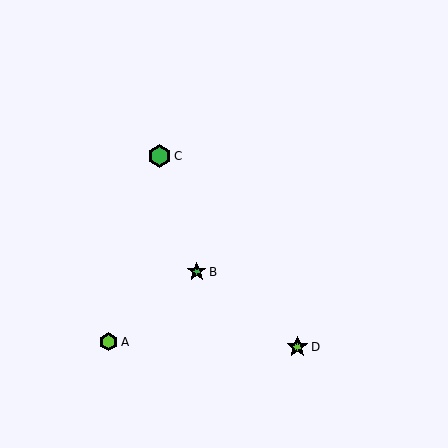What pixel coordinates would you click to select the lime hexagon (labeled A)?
Click at (109, 342) to select the lime hexagon A.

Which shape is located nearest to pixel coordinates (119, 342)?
The lime hexagon (labeled A) at (109, 342) is nearest to that location.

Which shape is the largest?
The green hexagon (labeled C) is the largest.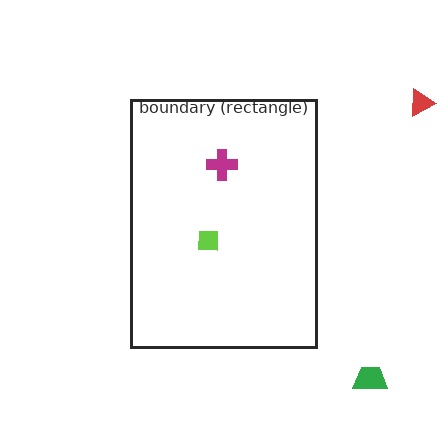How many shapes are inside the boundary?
2 inside, 2 outside.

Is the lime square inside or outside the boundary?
Inside.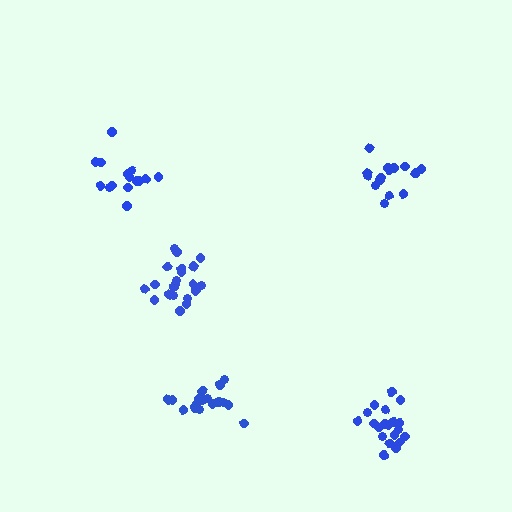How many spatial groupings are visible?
There are 5 spatial groupings.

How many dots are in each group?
Group 1: 17 dots, Group 2: 20 dots, Group 3: 21 dots, Group 4: 16 dots, Group 5: 15 dots (89 total).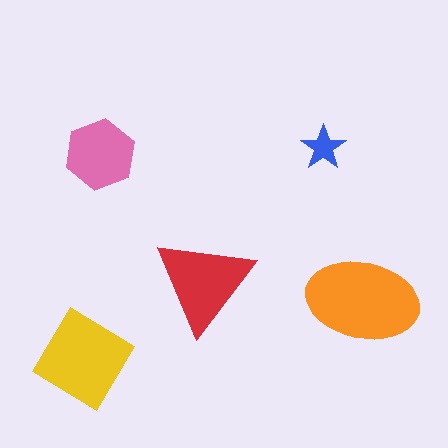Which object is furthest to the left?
The yellow diamond is leftmost.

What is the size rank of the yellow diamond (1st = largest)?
2nd.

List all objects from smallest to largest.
The blue star, the pink hexagon, the red triangle, the yellow diamond, the orange ellipse.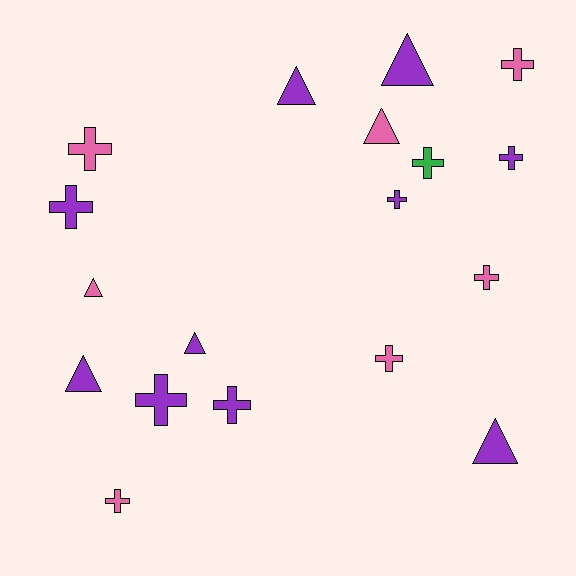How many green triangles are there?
There are no green triangles.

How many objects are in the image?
There are 18 objects.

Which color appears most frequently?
Purple, with 10 objects.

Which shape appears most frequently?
Cross, with 11 objects.